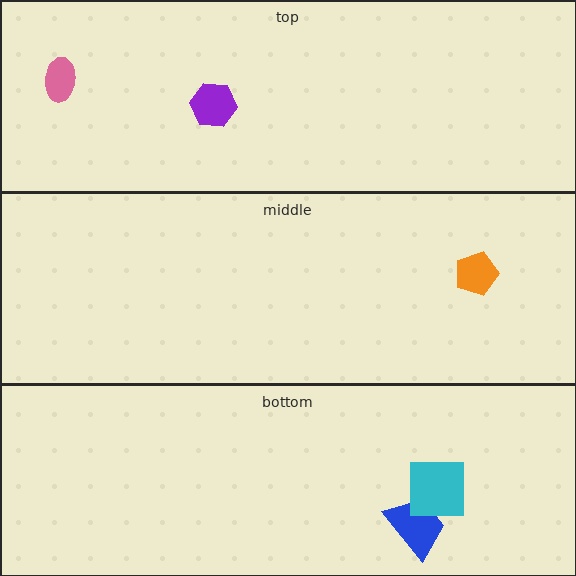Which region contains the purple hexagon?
The top region.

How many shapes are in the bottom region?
2.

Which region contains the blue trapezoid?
The bottom region.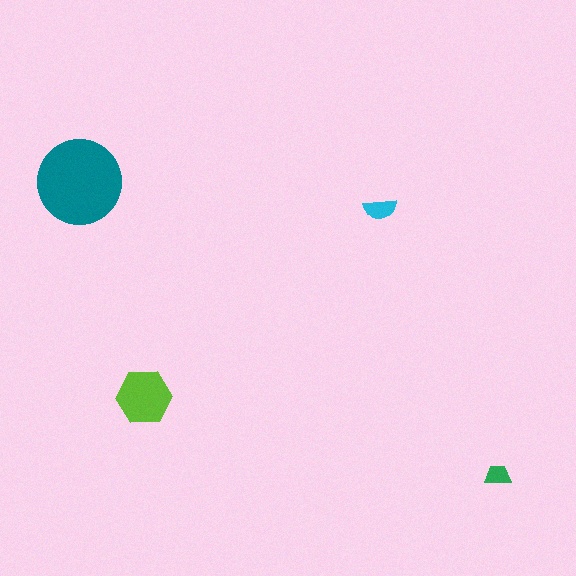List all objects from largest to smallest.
The teal circle, the lime hexagon, the cyan semicircle, the green trapezoid.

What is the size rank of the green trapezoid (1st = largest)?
4th.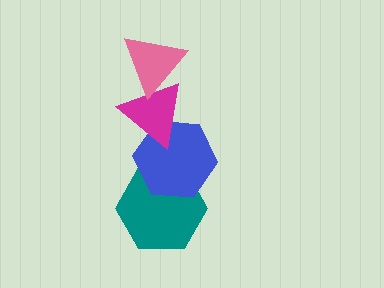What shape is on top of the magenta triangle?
The pink triangle is on top of the magenta triangle.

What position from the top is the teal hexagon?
The teal hexagon is 4th from the top.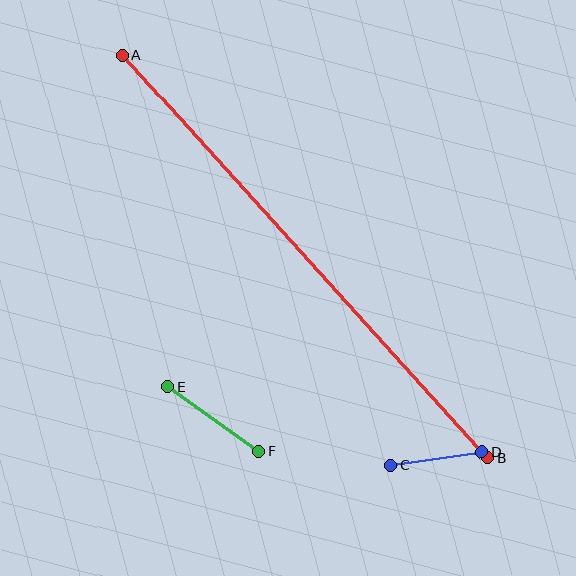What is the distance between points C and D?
The distance is approximately 92 pixels.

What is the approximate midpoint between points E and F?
The midpoint is at approximately (214, 419) pixels.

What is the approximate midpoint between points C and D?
The midpoint is at approximately (437, 458) pixels.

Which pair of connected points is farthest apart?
Points A and B are farthest apart.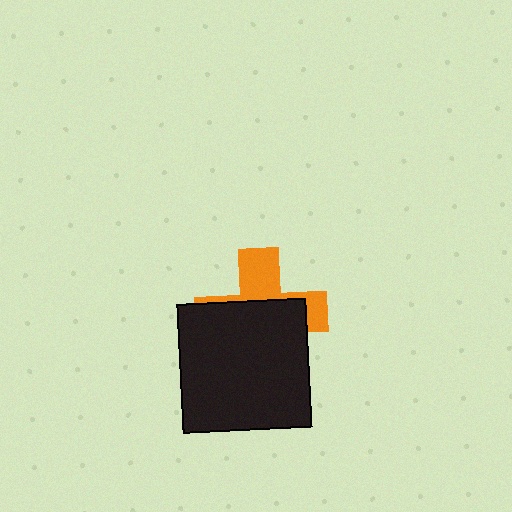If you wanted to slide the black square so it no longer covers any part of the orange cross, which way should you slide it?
Slide it down — that is the most direct way to separate the two shapes.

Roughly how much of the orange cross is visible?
A small part of it is visible (roughly 37%).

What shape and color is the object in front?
The object in front is a black square.